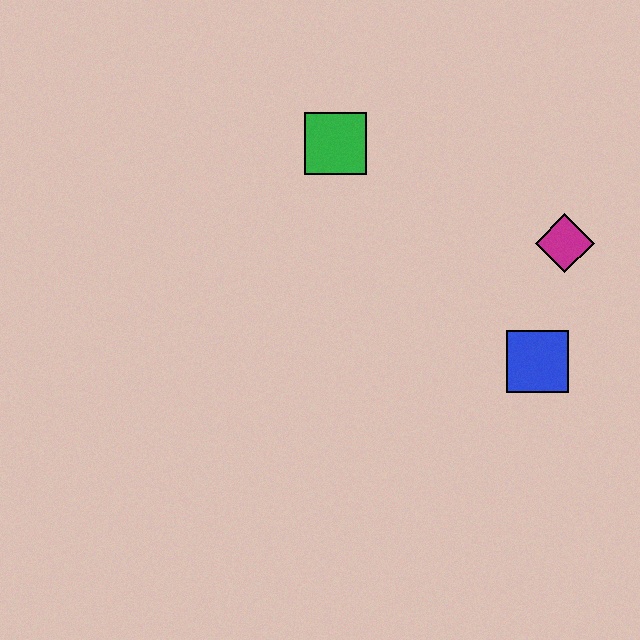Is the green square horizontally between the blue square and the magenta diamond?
No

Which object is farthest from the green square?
The blue square is farthest from the green square.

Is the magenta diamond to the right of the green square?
Yes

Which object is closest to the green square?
The magenta diamond is closest to the green square.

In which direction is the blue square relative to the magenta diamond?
The blue square is below the magenta diamond.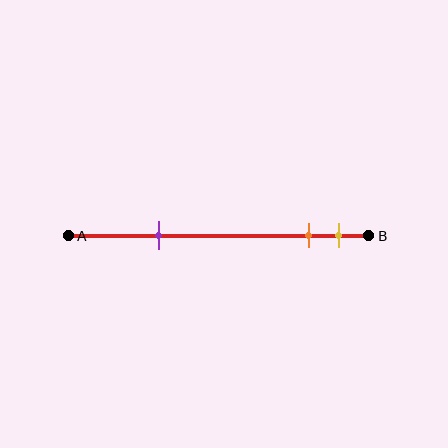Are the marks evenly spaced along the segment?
No, the marks are not evenly spaced.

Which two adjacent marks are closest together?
The orange and yellow marks are the closest adjacent pair.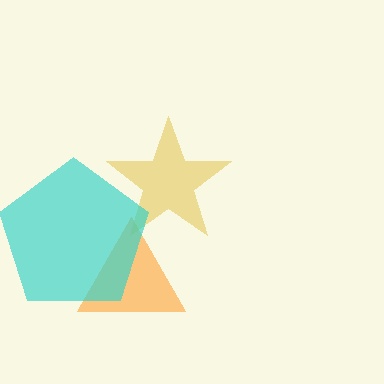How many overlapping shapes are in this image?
There are 3 overlapping shapes in the image.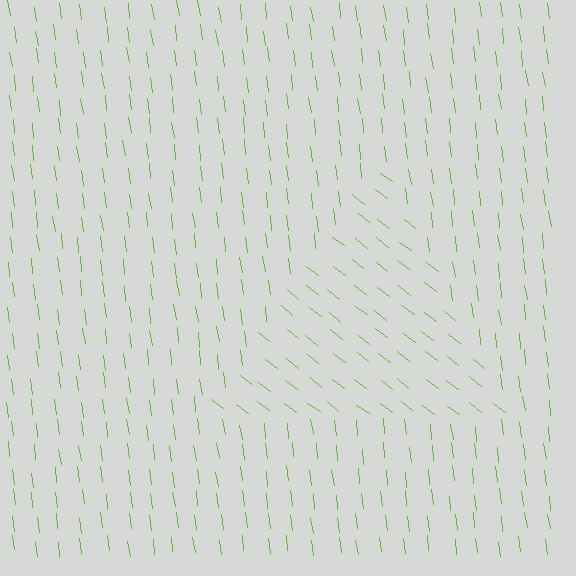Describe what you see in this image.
The image is filled with small lime line segments. A triangle region in the image has lines oriented differently from the surrounding lines, creating a visible texture boundary.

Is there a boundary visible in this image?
Yes, there is a texture boundary formed by a change in line orientation.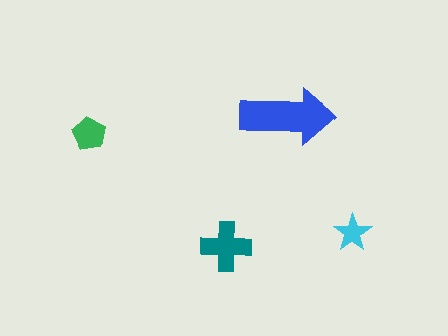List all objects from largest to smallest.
The blue arrow, the teal cross, the green pentagon, the cyan star.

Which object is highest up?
The blue arrow is topmost.